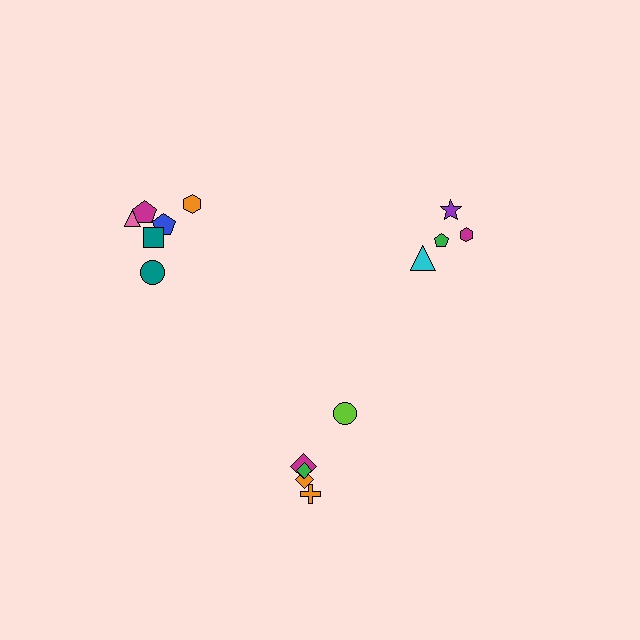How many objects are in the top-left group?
There are 6 objects.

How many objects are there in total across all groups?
There are 15 objects.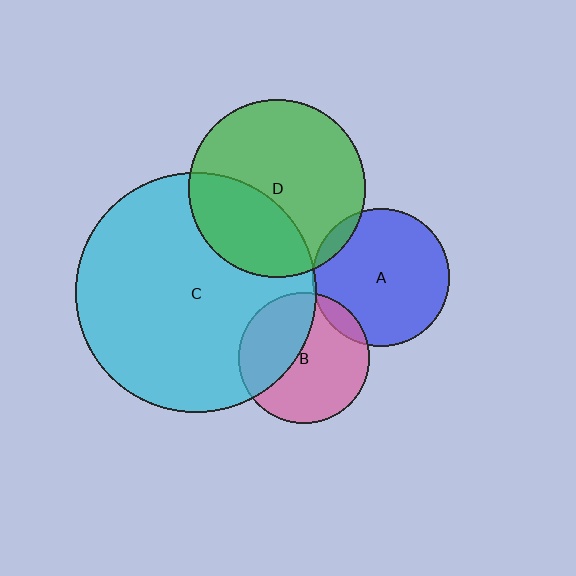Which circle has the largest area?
Circle C (cyan).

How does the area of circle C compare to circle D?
Approximately 1.8 times.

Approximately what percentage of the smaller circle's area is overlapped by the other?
Approximately 40%.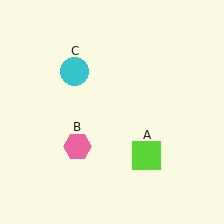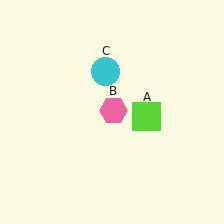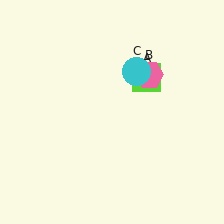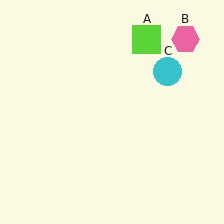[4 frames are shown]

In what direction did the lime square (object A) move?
The lime square (object A) moved up.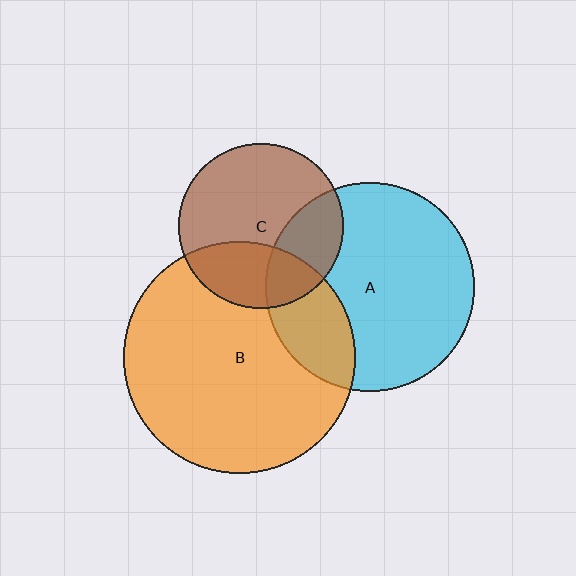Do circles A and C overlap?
Yes.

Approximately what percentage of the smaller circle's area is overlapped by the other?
Approximately 25%.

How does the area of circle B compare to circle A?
Approximately 1.2 times.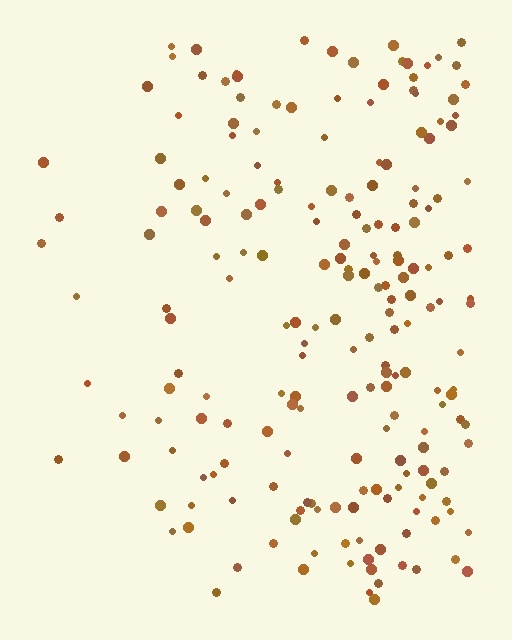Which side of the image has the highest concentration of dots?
The right.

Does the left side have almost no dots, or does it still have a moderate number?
Still a moderate number, just noticeably fewer than the right.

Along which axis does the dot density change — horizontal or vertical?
Horizontal.